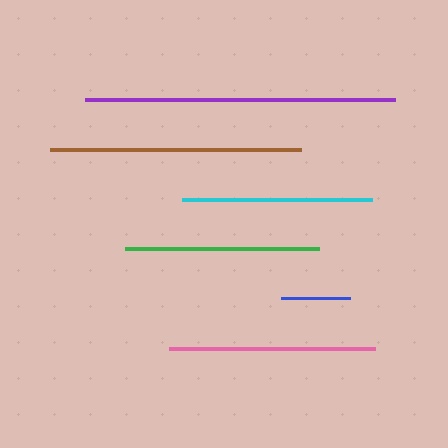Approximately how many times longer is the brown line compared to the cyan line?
The brown line is approximately 1.3 times the length of the cyan line.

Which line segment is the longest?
The purple line is the longest at approximately 310 pixels.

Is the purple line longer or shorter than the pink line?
The purple line is longer than the pink line.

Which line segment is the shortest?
The blue line is the shortest at approximately 69 pixels.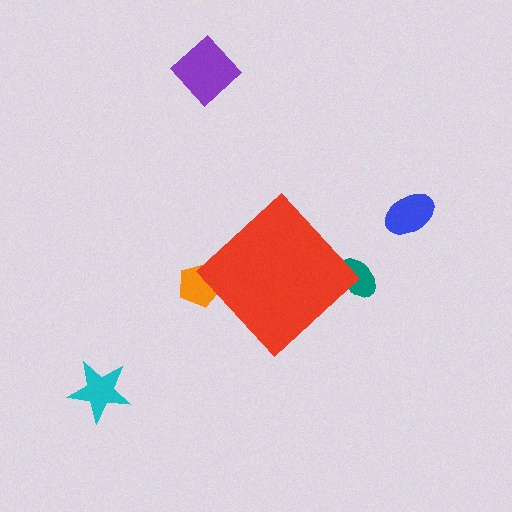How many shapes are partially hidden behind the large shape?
2 shapes are partially hidden.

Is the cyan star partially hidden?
No, the cyan star is fully visible.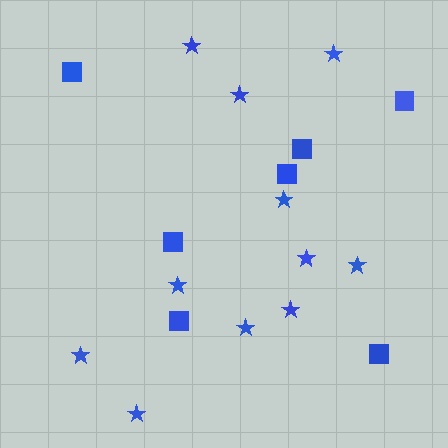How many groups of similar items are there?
There are 2 groups: one group of stars (11) and one group of squares (7).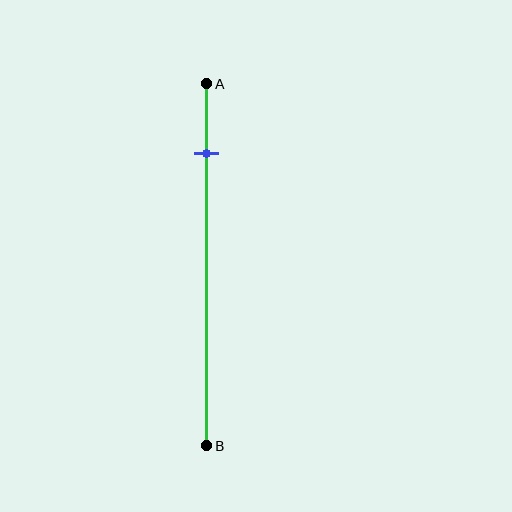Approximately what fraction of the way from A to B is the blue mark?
The blue mark is approximately 20% of the way from A to B.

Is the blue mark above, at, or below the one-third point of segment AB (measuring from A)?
The blue mark is above the one-third point of segment AB.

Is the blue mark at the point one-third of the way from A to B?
No, the mark is at about 20% from A, not at the 33% one-third point.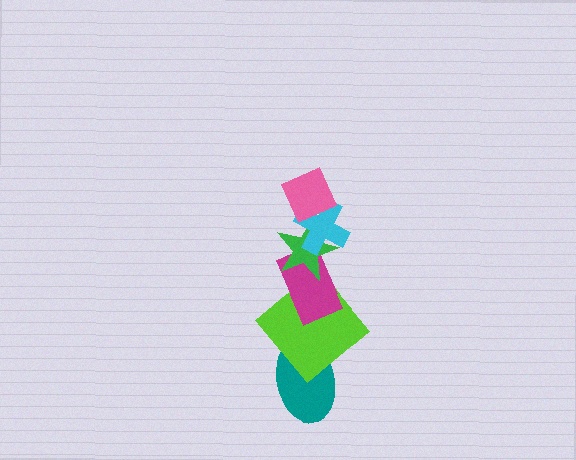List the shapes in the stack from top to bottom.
From top to bottom: the pink diamond, the cyan cross, the green star, the magenta rectangle, the lime diamond, the teal ellipse.